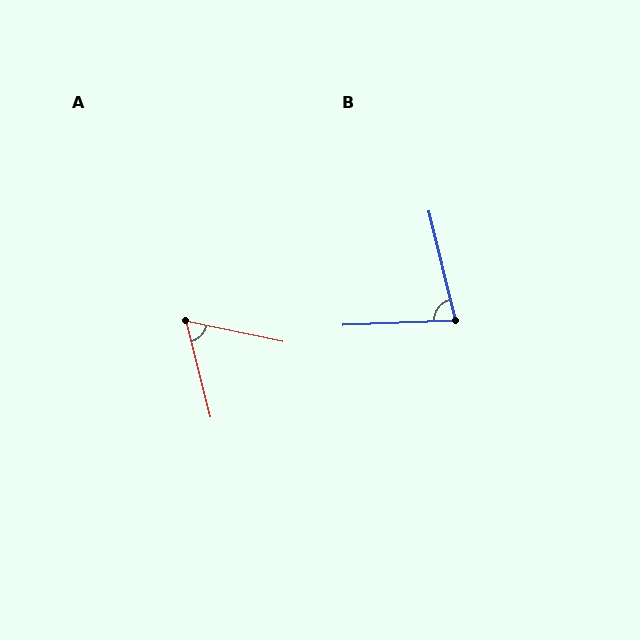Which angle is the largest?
B, at approximately 79 degrees.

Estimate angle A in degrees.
Approximately 64 degrees.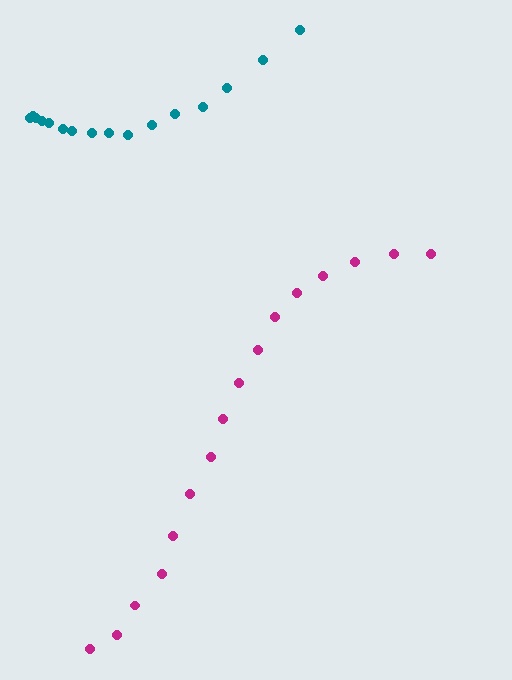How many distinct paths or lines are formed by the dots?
There are 2 distinct paths.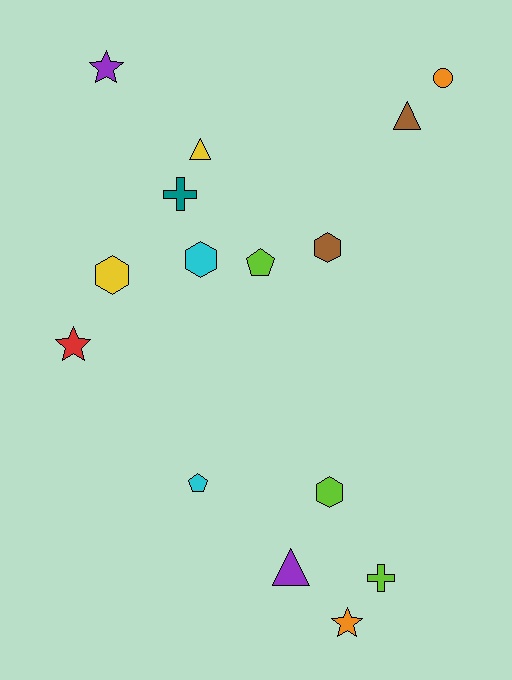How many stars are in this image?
There are 3 stars.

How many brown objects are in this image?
There are 2 brown objects.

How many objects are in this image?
There are 15 objects.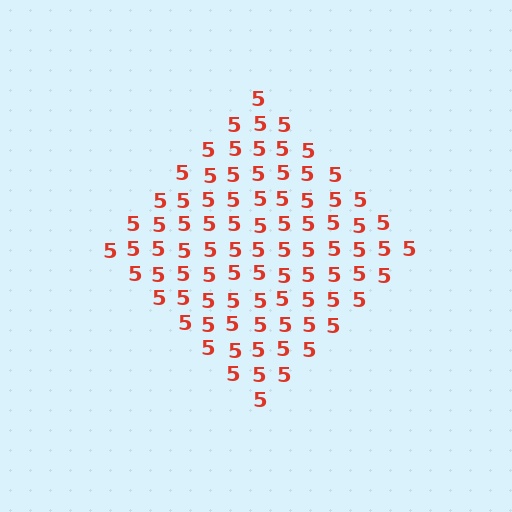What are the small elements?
The small elements are digit 5's.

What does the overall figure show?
The overall figure shows a diamond.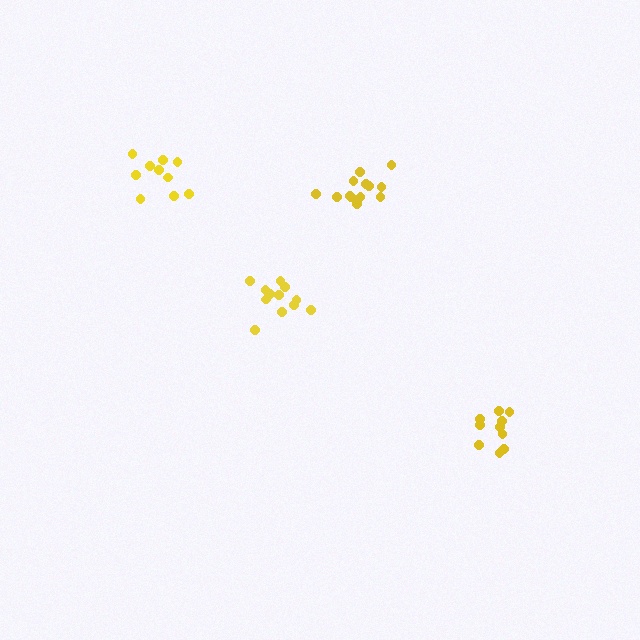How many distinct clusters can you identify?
There are 4 distinct clusters.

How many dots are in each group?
Group 1: 12 dots, Group 2: 13 dots, Group 3: 10 dots, Group 4: 11 dots (46 total).